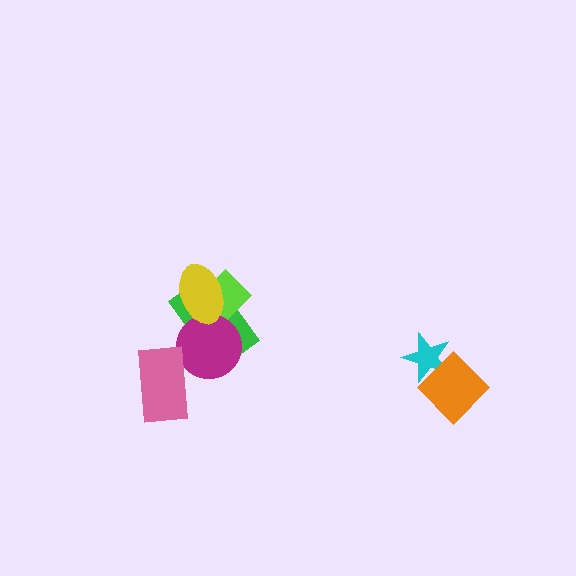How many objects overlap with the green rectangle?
3 objects overlap with the green rectangle.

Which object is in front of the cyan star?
The orange diamond is in front of the cyan star.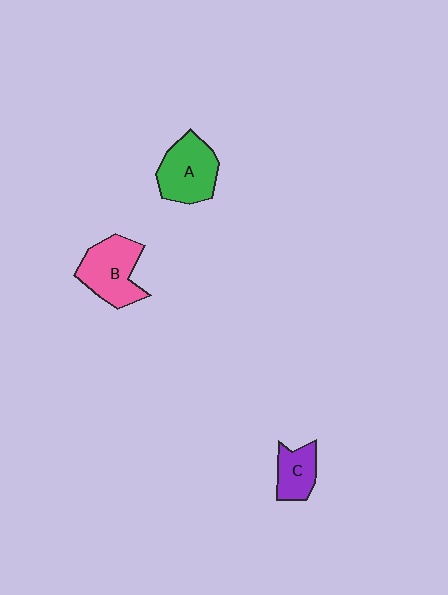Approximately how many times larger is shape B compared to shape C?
Approximately 1.7 times.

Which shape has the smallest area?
Shape C (purple).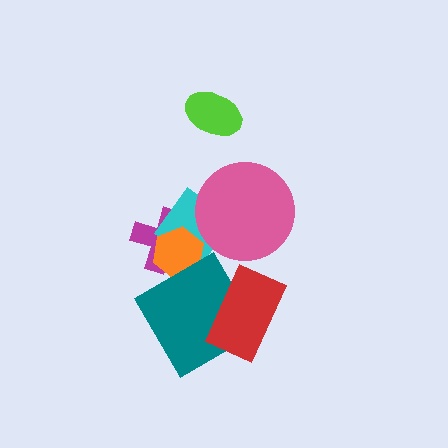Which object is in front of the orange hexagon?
The teal diamond is in front of the orange hexagon.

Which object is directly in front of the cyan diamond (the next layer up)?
The pink circle is directly in front of the cyan diamond.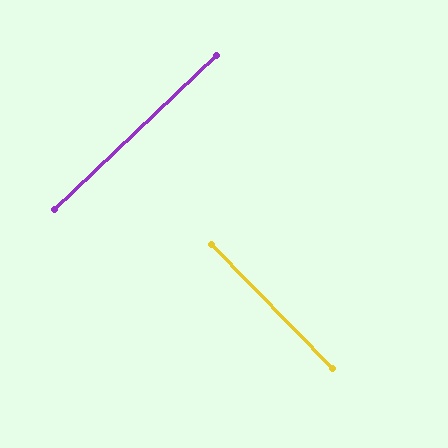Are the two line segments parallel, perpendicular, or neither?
Perpendicular — they meet at approximately 89°.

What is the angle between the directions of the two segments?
Approximately 89 degrees.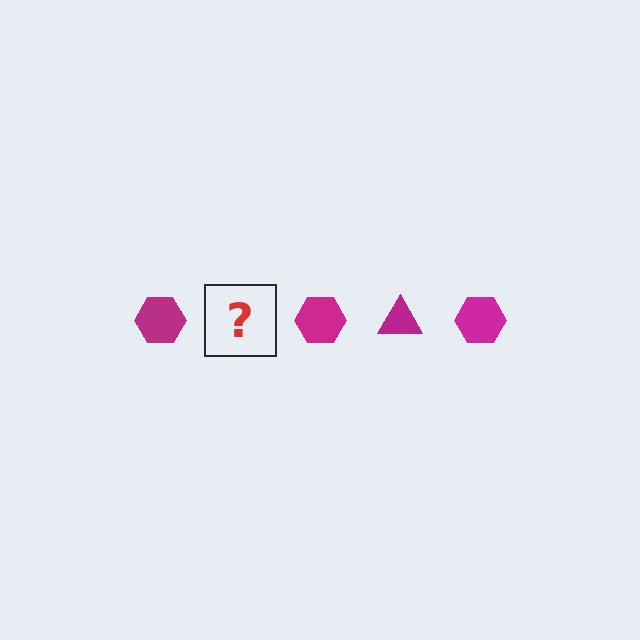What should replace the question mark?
The question mark should be replaced with a magenta triangle.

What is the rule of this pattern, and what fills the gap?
The rule is that the pattern cycles through hexagon, triangle shapes in magenta. The gap should be filled with a magenta triangle.